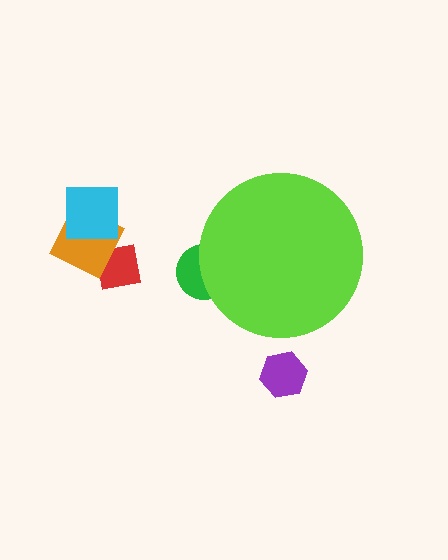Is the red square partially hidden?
No, the red square is fully visible.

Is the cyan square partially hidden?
No, the cyan square is fully visible.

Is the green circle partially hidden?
Yes, the green circle is partially hidden behind the lime circle.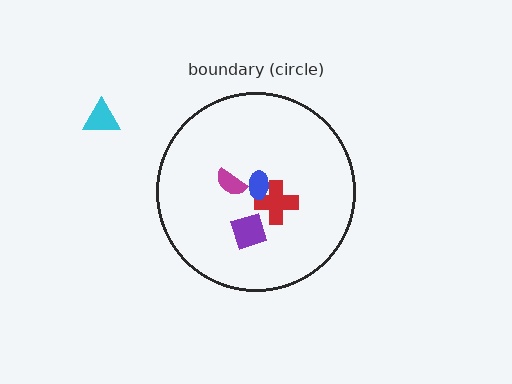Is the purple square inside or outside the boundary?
Inside.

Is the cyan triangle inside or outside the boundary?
Outside.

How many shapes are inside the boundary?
4 inside, 1 outside.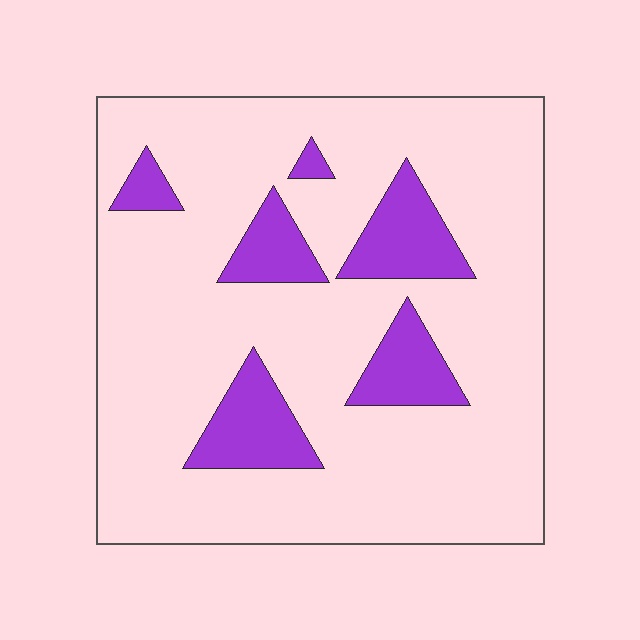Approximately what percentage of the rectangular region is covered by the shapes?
Approximately 15%.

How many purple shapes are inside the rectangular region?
6.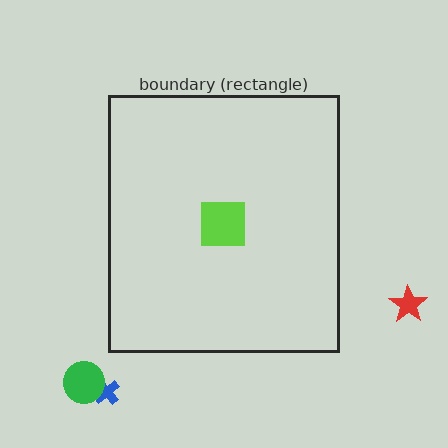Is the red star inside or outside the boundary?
Outside.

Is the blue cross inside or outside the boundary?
Outside.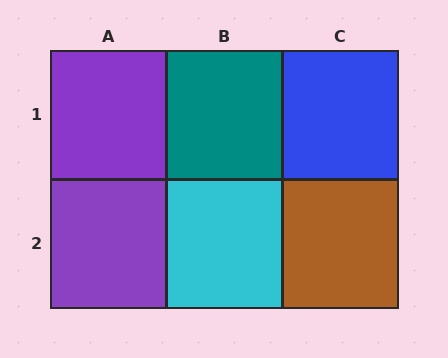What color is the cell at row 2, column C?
Brown.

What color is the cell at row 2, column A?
Purple.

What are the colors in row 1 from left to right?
Purple, teal, blue.